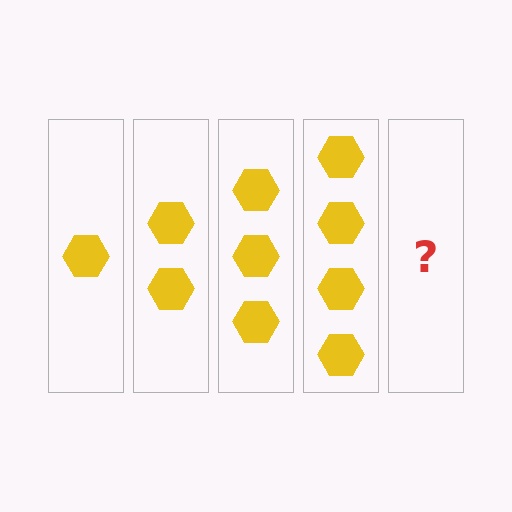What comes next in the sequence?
The next element should be 5 hexagons.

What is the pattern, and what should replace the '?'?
The pattern is that each step adds one more hexagon. The '?' should be 5 hexagons.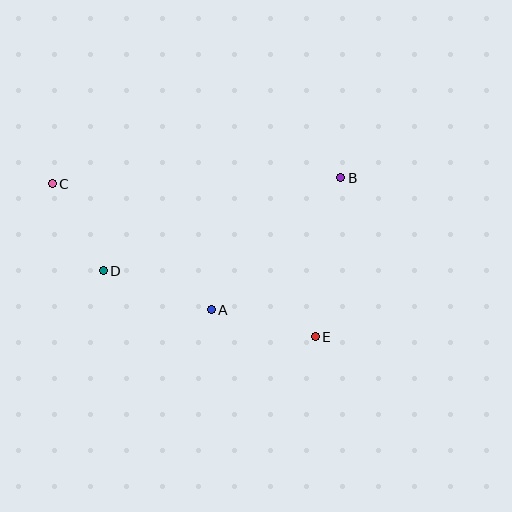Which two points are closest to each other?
Points C and D are closest to each other.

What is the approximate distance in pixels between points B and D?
The distance between B and D is approximately 255 pixels.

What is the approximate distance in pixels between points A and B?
The distance between A and B is approximately 185 pixels.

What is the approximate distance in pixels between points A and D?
The distance between A and D is approximately 115 pixels.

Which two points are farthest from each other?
Points C and E are farthest from each other.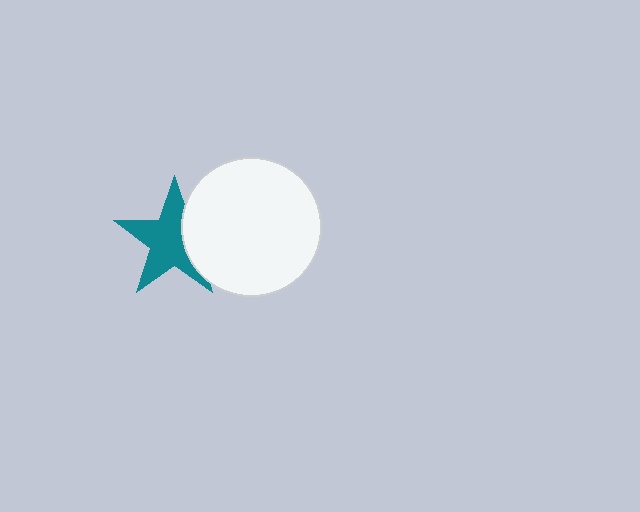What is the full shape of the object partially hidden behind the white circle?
The partially hidden object is a teal star.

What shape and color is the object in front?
The object in front is a white circle.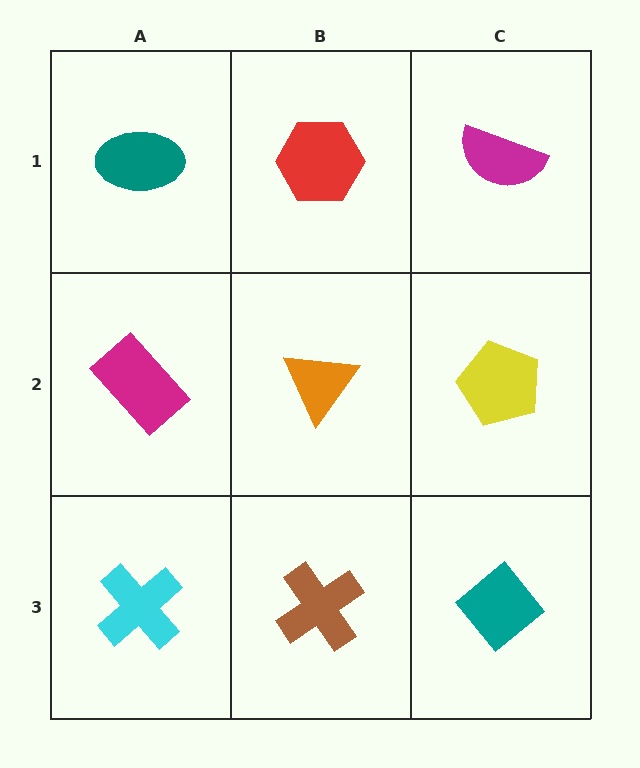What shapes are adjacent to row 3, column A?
A magenta rectangle (row 2, column A), a brown cross (row 3, column B).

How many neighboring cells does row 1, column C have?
2.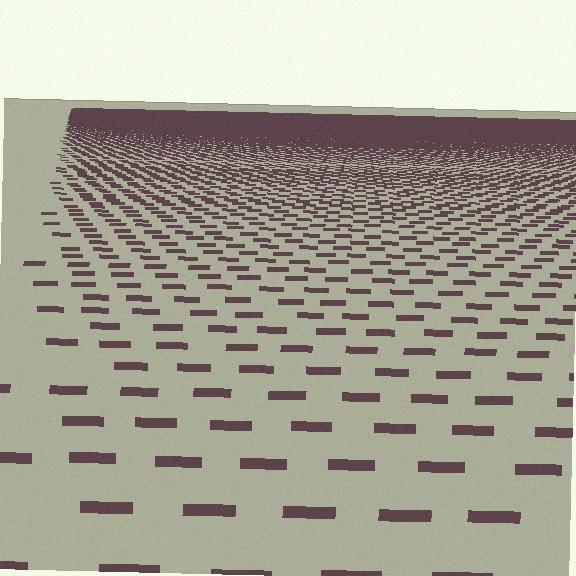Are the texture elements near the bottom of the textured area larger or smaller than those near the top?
Larger. Near the bottom, elements are closer to the viewer and appear at a bigger on-screen size.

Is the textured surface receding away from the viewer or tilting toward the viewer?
The surface is receding away from the viewer. Texture elements get smaller and denser toward the top.